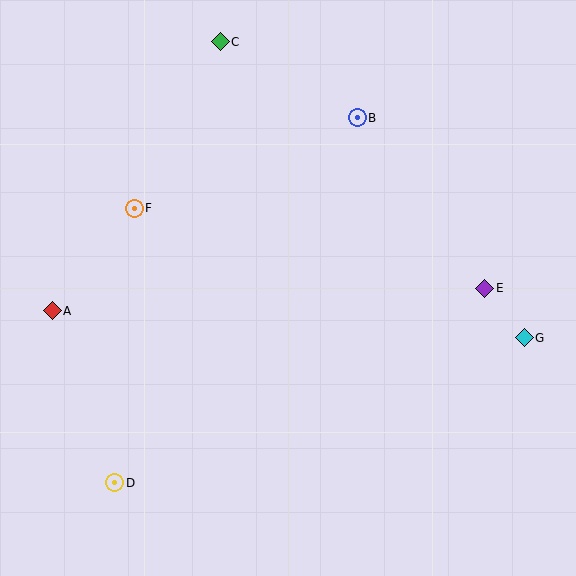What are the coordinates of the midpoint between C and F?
The midpoint between C and F is at (177, 125).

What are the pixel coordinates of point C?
Point C is at (220, 42).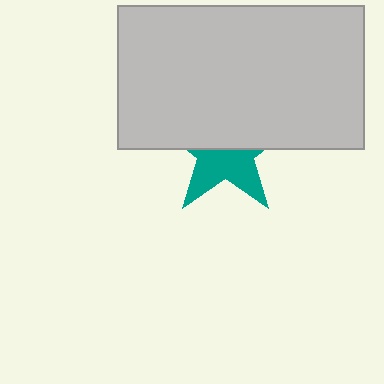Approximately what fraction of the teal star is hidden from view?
Roughly 55% of the teal star is hidden behind the light gray rectangle.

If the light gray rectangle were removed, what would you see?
You would see the complete teal star.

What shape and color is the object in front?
The object in front is a light gray rectangle.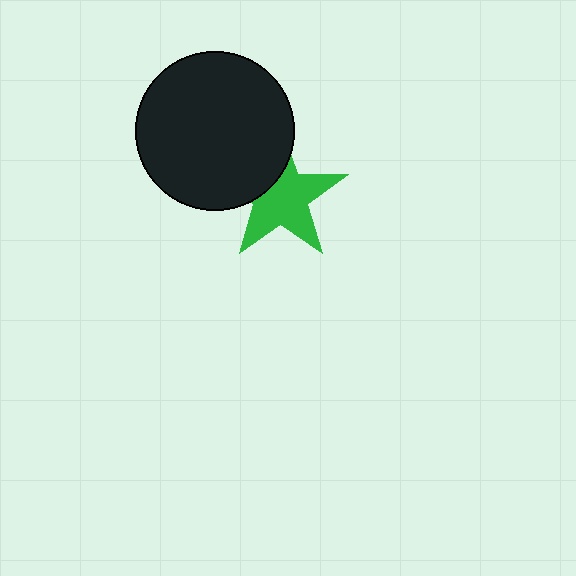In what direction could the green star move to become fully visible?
The green star could move toward the lower-right. That would shift it out from behind the black circle entirely.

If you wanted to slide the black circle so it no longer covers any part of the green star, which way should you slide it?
Slide it toward the upper-left — that is the most direct way to separate the two shapes.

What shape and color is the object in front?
The object in front is a black circle.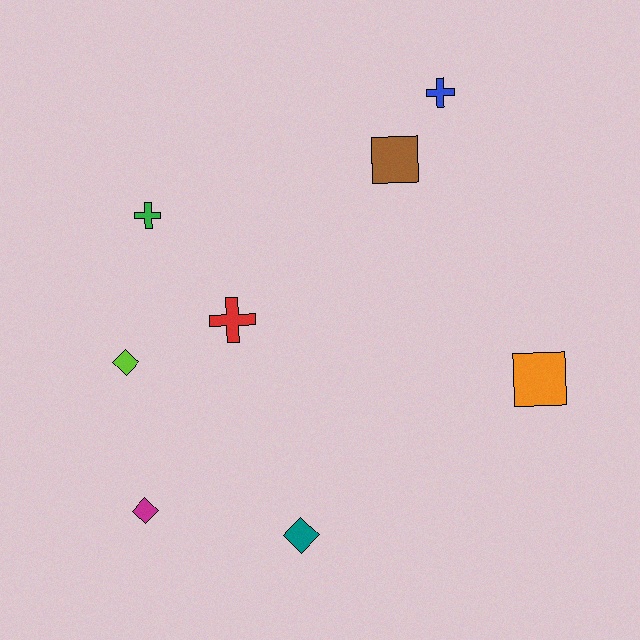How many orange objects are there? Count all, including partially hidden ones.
There is 1 orange object.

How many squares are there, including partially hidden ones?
There are 2 squares.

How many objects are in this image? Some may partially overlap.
There are 8 objects.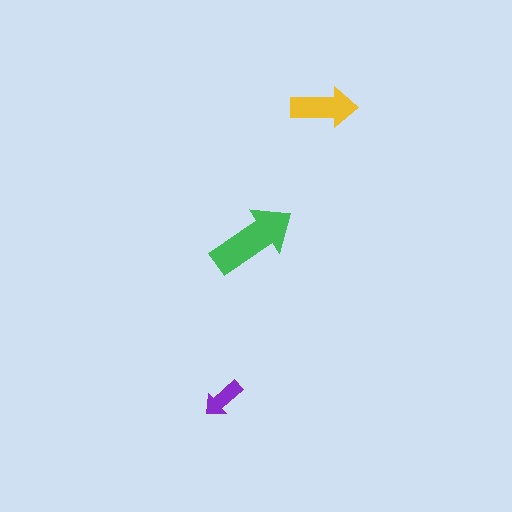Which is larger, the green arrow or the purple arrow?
The green one.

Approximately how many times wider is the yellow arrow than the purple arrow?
About 1.5 times wider.